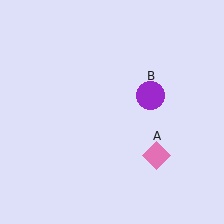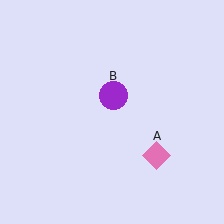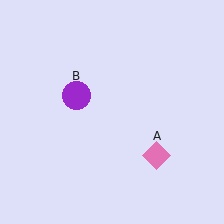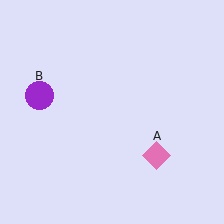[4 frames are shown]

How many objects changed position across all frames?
1 object changed position: purple circle (object B).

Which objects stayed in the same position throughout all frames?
Pink diamond (object A) remained stationary.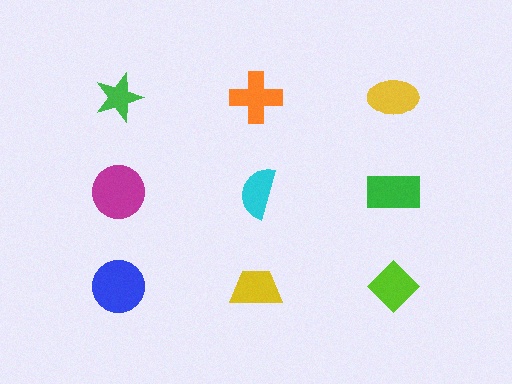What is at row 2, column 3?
A green rectangle.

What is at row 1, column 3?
A yellow ellipse.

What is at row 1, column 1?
A green star.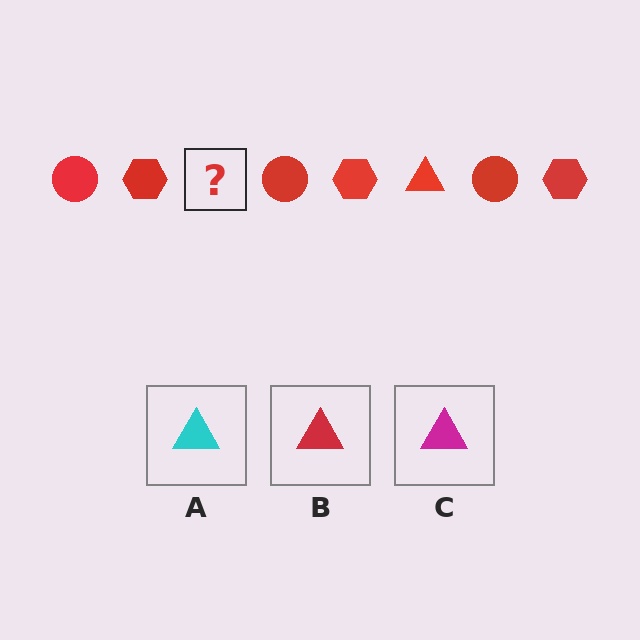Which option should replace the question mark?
Option B.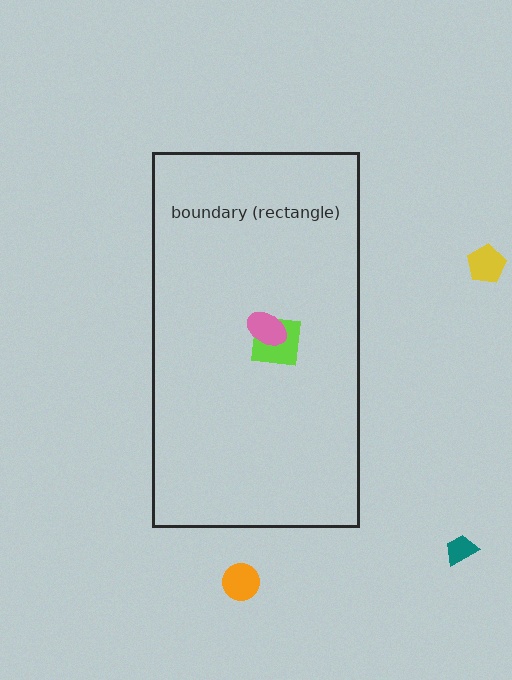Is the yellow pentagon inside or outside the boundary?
Outside.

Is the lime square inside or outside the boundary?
Inside.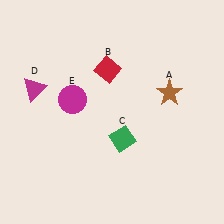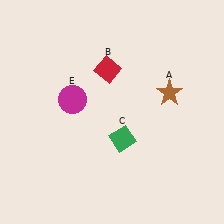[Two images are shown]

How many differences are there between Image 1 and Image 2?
There is 1 difference between the two images.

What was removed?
The magenta triangle (D) was removed in Image 2.